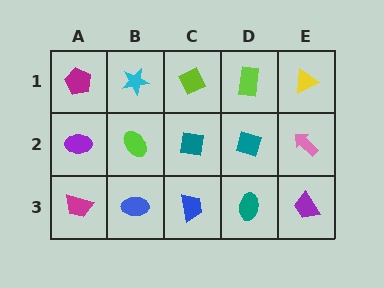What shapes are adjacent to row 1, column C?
A teal square (row 2, column C), a cyan star (row 1, column B), a lime rectangle (row 1, column D).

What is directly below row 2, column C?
A blue trapezoid.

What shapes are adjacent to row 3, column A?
A purple ellipse (row 2, column A), a blue ellipse (row 3, column B).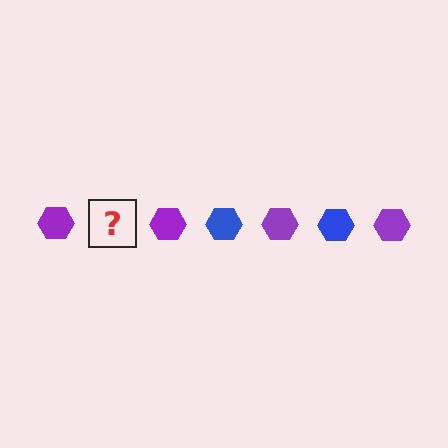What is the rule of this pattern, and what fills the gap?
The rule is that the pattern cycles through purple, blue hexagons. The gap should be filled with a blue hexagon.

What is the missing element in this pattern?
The missing element is a blue hexagon.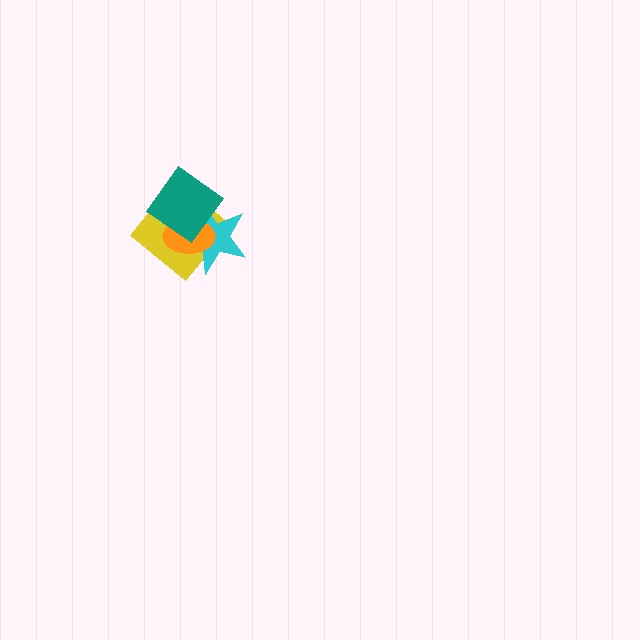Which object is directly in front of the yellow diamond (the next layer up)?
The cyan star is directly in front of the yellow diamond.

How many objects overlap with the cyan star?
3 objects overlap with the cyan star.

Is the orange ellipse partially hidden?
Yes, it is partially covered by another shape.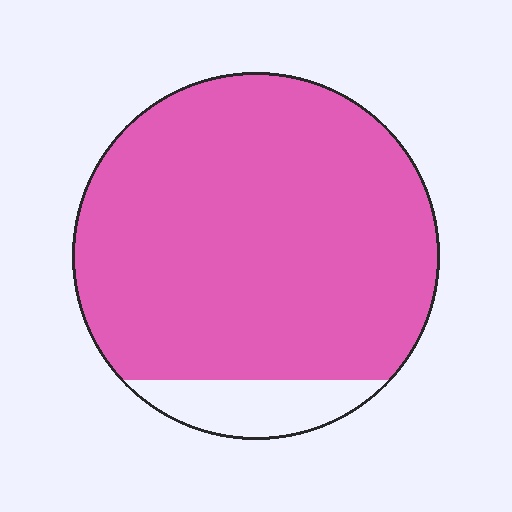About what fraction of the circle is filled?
About nine tenths (9/10).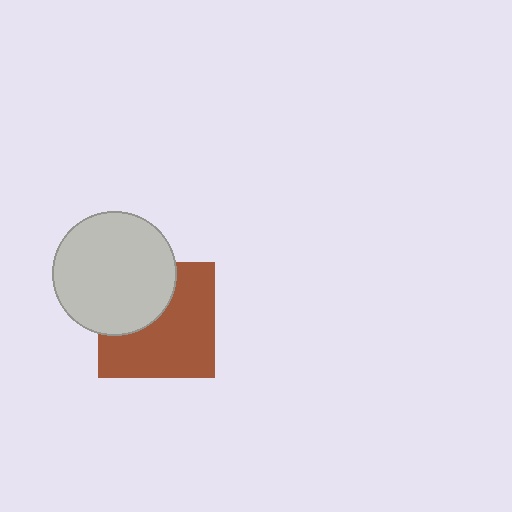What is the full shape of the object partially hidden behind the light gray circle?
The partially hidden object is a brown square.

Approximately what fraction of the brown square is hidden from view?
Roughly 37% of the brown square is hidden behind the light gray circle.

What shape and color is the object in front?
The object in front is a light gray circle.